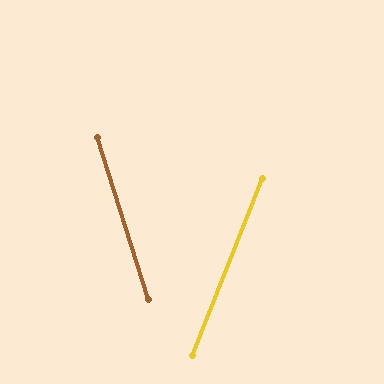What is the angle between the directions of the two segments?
Approximately 39 degrees.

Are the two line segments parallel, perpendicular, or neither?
Neither parallel nor perpendicular — they differ by about 39°.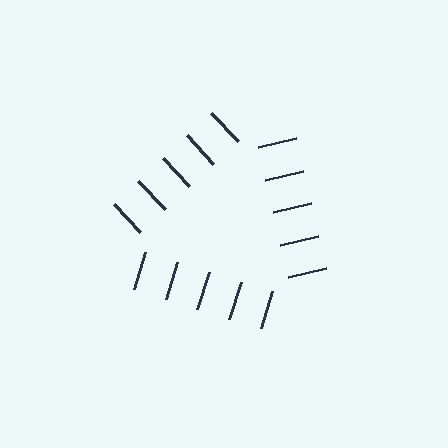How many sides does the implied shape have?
3 sides — the line-ends trace a triangle.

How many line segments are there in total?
15 — 5 along each of the 3 edges.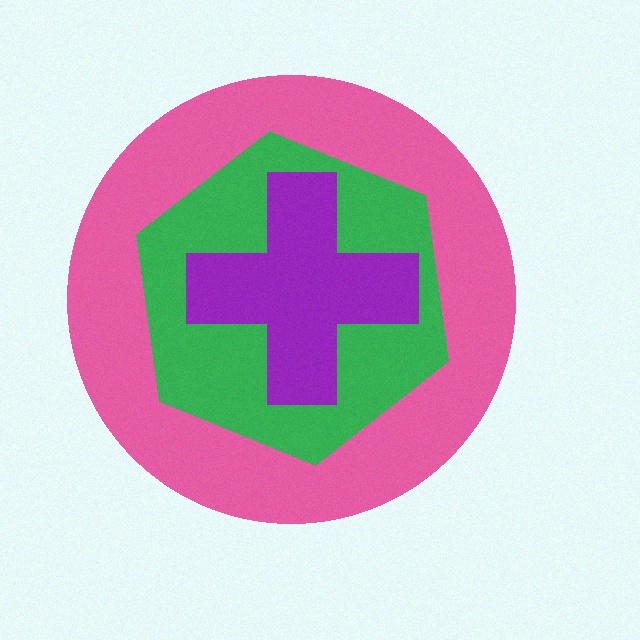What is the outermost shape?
The pink circle.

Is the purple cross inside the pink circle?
Yes.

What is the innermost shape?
The purple cross.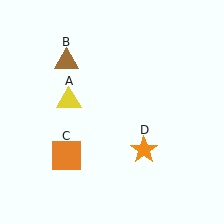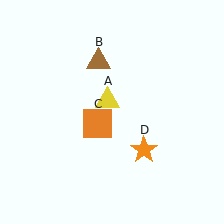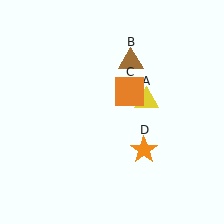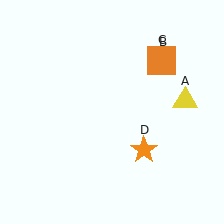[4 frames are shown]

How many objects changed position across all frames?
3 objects changed position: yellow triangle (object A), brown triangle (object B), orange square (object C).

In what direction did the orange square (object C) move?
The orange square (object C) moved up and to the right.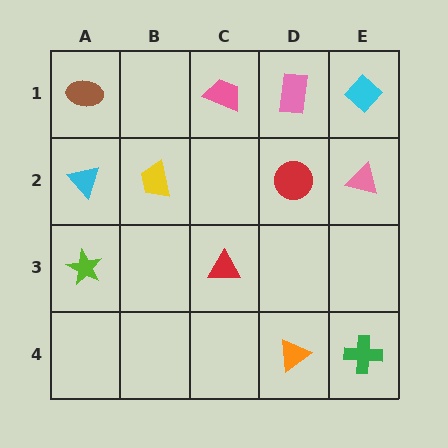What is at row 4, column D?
An orange triangle.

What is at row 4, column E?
A green cross.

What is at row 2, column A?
A cyan triangle.